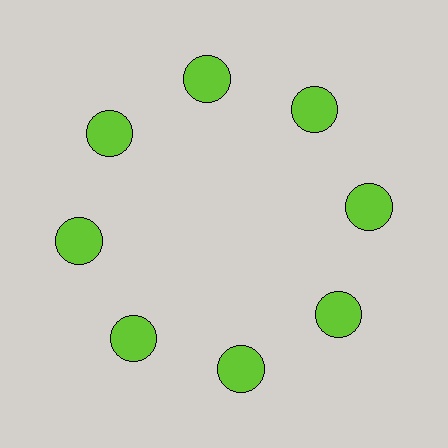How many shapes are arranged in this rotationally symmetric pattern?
There are 8 shapes, arranged in 8 groups of 1.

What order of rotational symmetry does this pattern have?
This pattern has 8-fold rotational symmetry.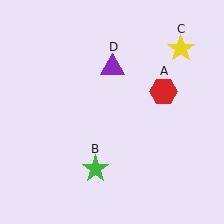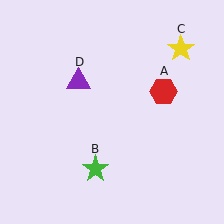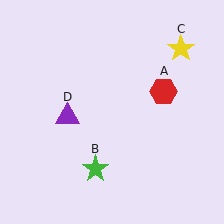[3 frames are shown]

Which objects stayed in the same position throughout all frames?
Red hexagon (object A) and green star (object B) and yellow star (object C) remained stationary.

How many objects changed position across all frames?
1 object changed position: purple triangle (object D).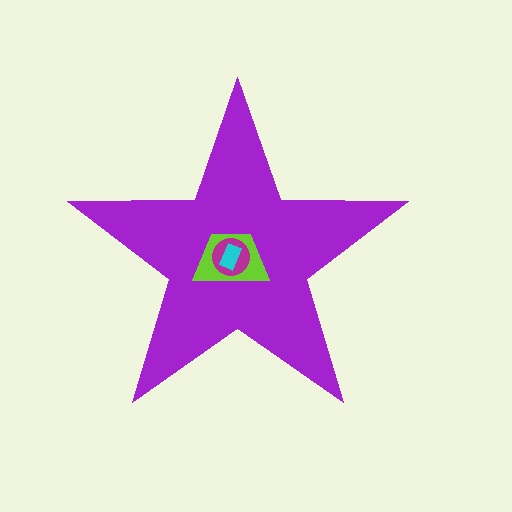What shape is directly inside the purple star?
The lime trapezoid.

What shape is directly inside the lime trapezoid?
The magenta circle.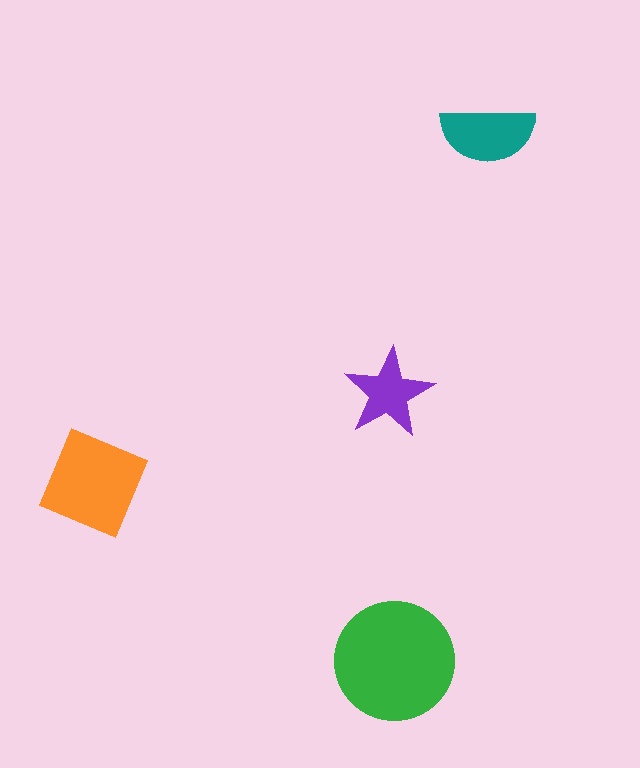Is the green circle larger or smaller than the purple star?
Larger.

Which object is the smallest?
The purple star.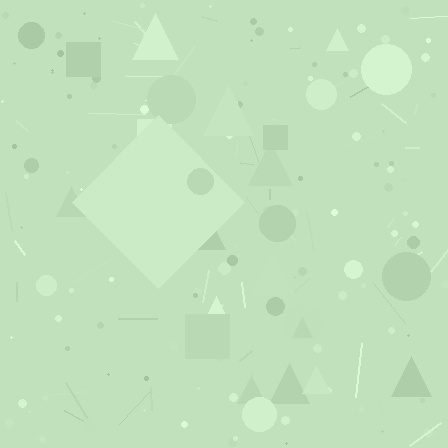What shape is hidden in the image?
A diamond is hidden in the image.